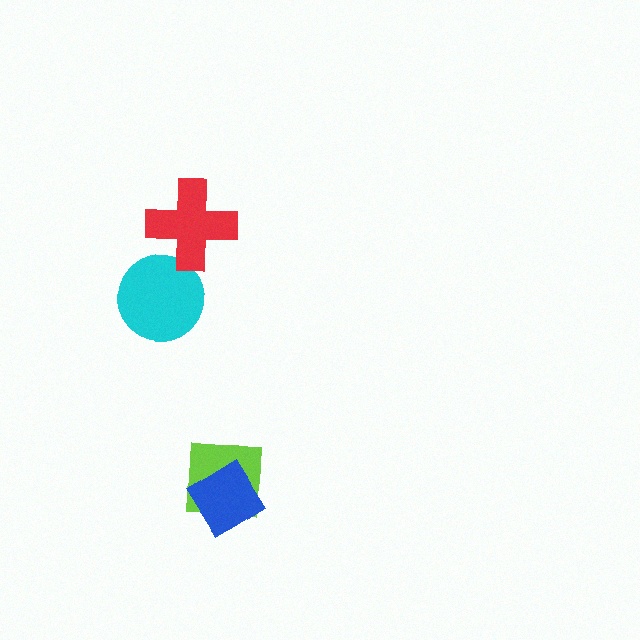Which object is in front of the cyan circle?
The red cross is in front of the cyan circle.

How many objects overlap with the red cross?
1 object overlaps with the red cross.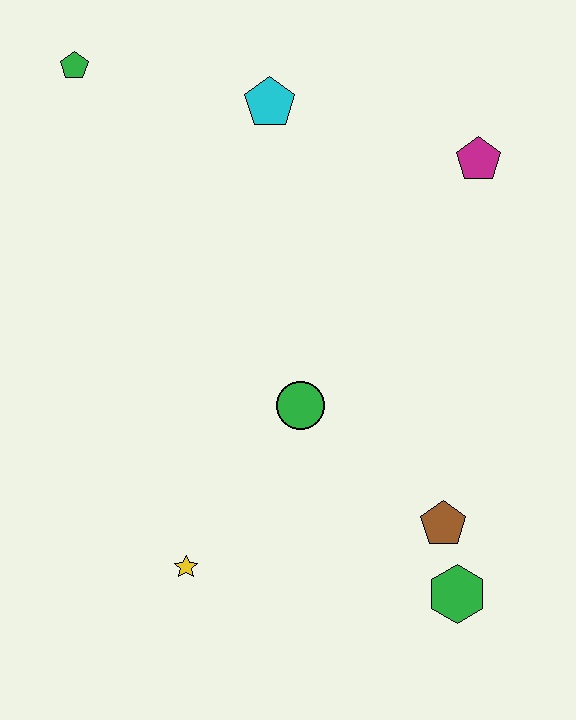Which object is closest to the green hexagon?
The brown pentagon is closest to the green hexagon.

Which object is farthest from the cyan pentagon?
The green hexagon is farthest from the cyan pentagon.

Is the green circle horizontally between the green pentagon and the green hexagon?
Yes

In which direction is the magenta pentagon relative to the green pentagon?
The magenta pentagon is to the right of the green pentagon.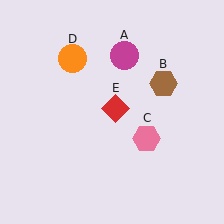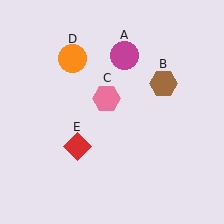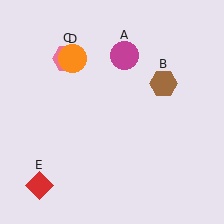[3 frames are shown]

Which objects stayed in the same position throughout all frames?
Magenta circle (object A) and brown hexagon (object B) and orange circle (object D) remained stationary.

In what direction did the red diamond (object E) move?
The red diamond (object E) moved down and to the left.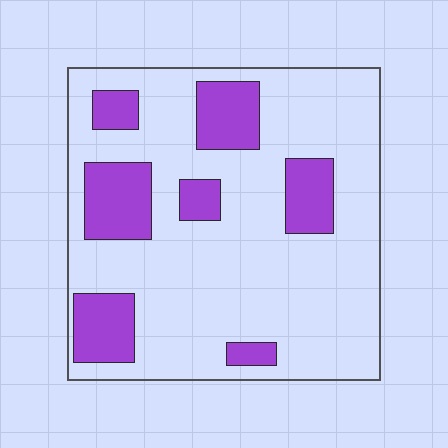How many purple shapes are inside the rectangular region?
7.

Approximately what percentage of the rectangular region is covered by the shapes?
Approximately 25%.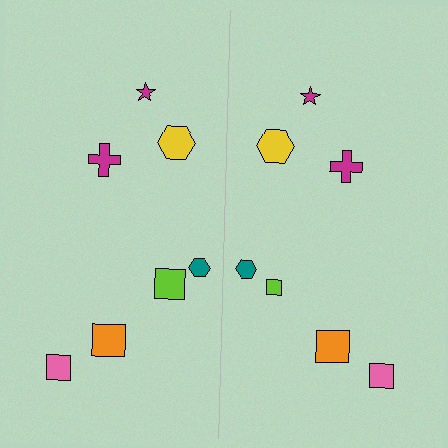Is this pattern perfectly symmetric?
No, the pattern is not perfectly symmetric. The lime square on the right side has a different size than its mirror counterpart.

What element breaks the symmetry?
The lime square on the right side has a different size than its mirror counterpart.